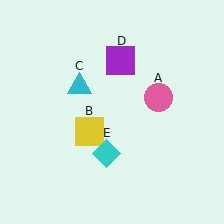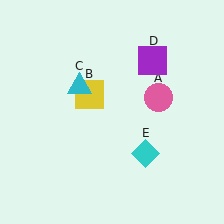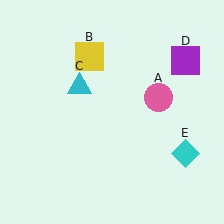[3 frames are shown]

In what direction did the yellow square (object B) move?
The yellow square (object B) moved up.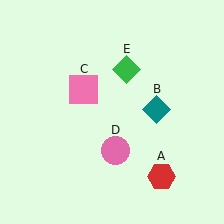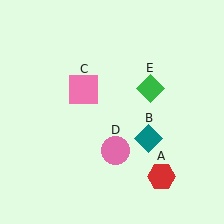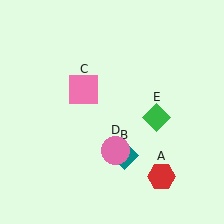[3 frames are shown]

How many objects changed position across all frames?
2 objects changed position: teal diamond (object B), green diamond (object E).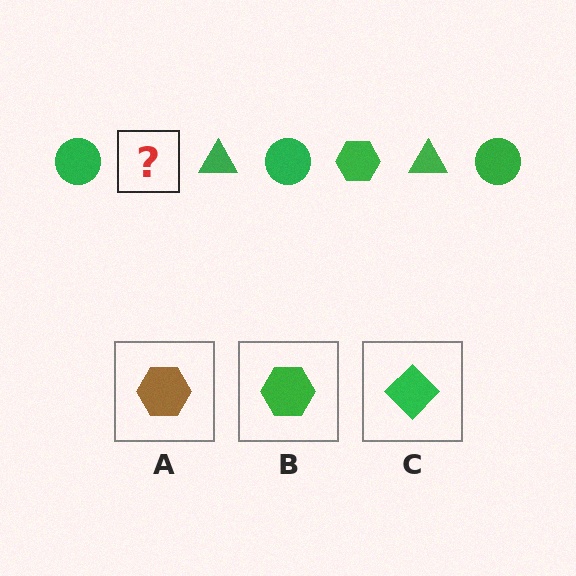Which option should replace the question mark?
Option B.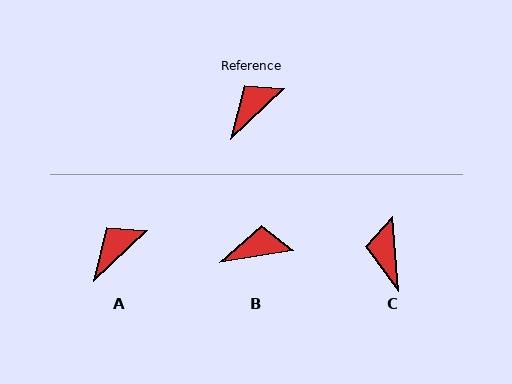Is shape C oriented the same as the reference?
No, it is off by about 50 degrees.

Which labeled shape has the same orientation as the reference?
A.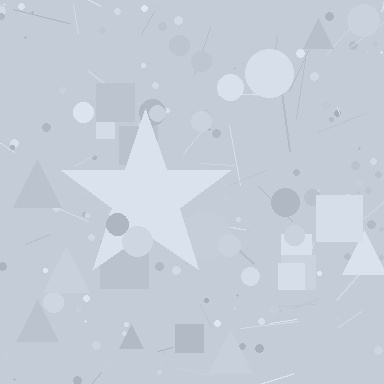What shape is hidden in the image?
A star is hidden in the image.